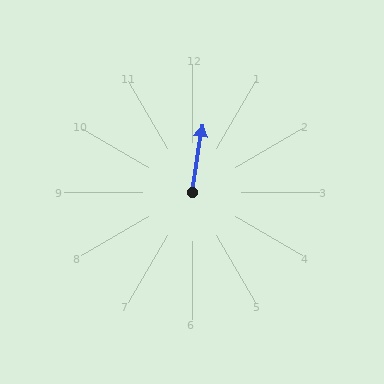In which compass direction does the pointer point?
North.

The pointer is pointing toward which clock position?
Roughly 12 o'clock.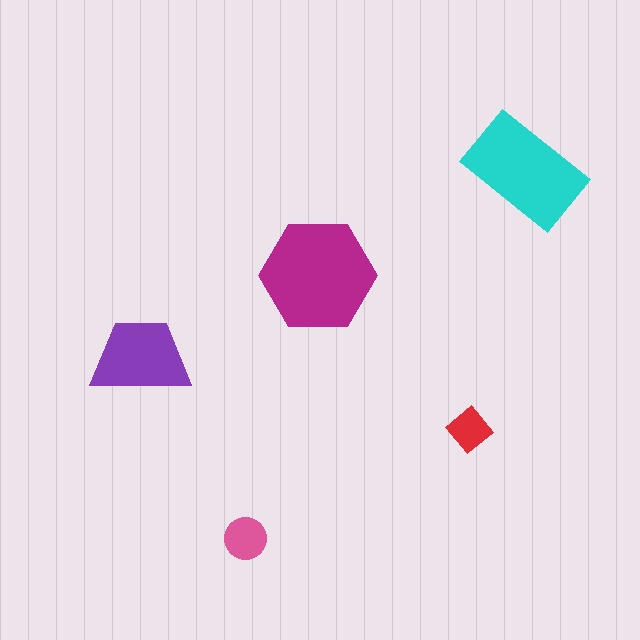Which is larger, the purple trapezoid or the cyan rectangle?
The cyan rectangle.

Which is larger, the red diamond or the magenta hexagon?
The magenta hexagon.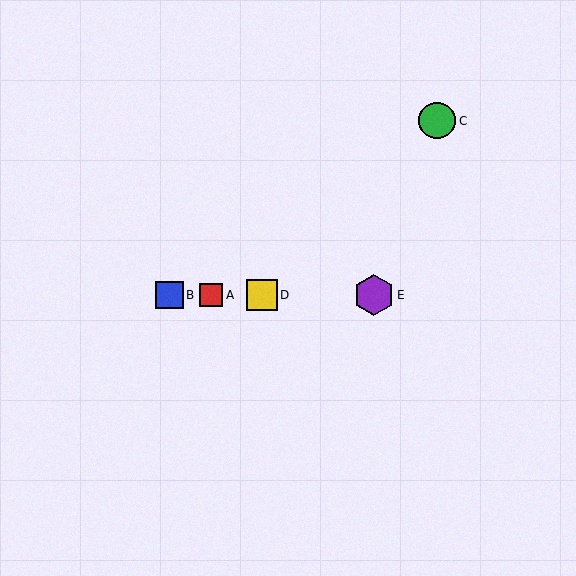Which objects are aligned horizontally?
Objects A, B, D, E are aligned horizontally.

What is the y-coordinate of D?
Object D is at y≈295.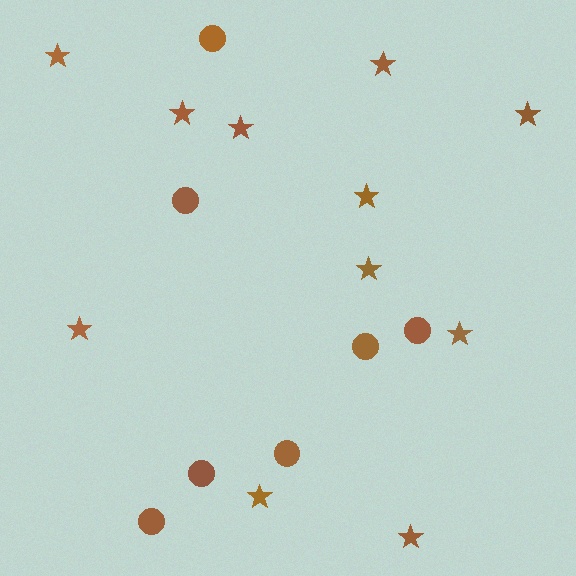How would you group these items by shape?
There are 2 groups: one group of circles (7) and one group of stars (11).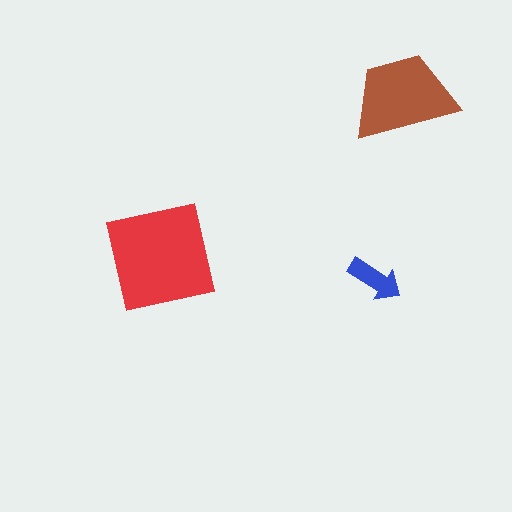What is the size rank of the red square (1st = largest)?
1st.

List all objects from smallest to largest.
The blue arrow, the brown trapezoid, the red square.